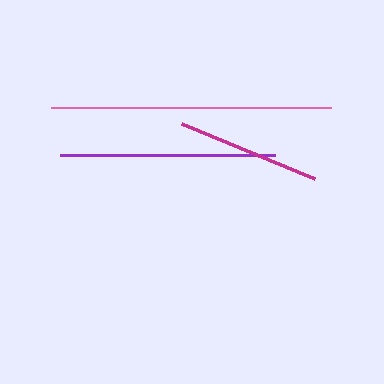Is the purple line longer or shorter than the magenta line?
The purple line is longer than the magenta line.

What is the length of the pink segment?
The pink segment is approximately 280 pixels long.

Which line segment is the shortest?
The magenta line is the shortest at approximately 144 pixels.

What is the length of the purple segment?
The purple segment is approximately 215 pixels long.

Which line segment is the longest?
The pink line is the longest at approximately 280 pixels.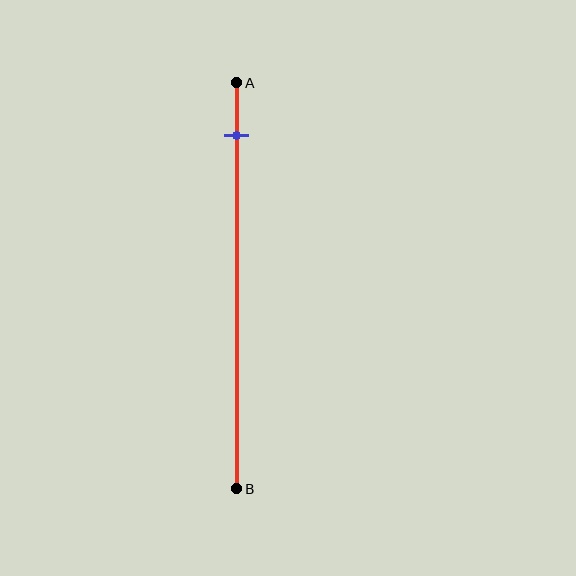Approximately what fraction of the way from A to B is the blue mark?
The blue mark is approximately 15% of the way from A to B.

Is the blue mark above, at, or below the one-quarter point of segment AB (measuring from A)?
The blue mark is above the one-quarter point of segment AB.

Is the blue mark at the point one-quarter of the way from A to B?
No, the mark is at about 15% from A, not at the 25% one-quarter point.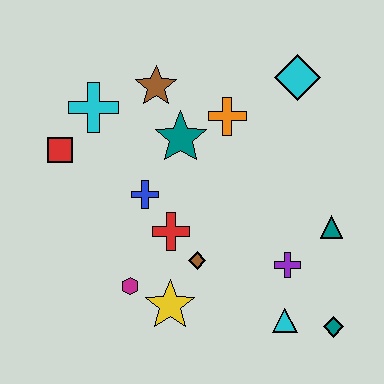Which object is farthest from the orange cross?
The teal diamond is farthest from the orange cross.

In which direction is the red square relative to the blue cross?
The red square is to the left of the blue cross.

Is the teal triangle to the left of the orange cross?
No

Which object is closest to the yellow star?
The magenta hexagon is closest to the yellow star.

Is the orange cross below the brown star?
Yes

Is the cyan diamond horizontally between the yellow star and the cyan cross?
No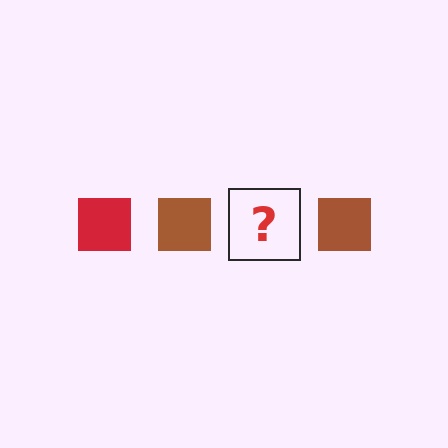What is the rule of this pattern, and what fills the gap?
The rule is that the pattern cycles through red, brown squares. The gap should be filled with a red square.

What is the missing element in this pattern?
The missing element is a red square.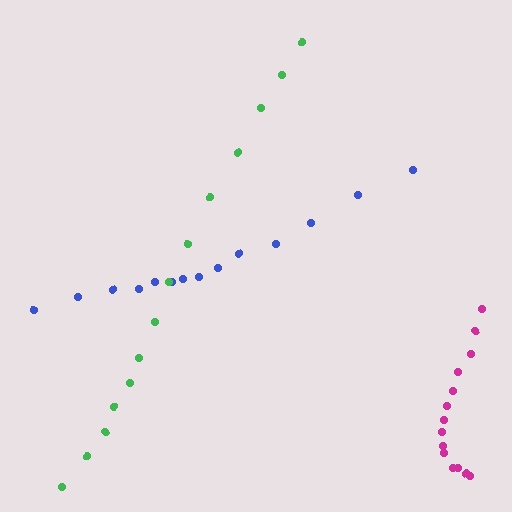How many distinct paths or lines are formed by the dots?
There are 3 distinct paths.